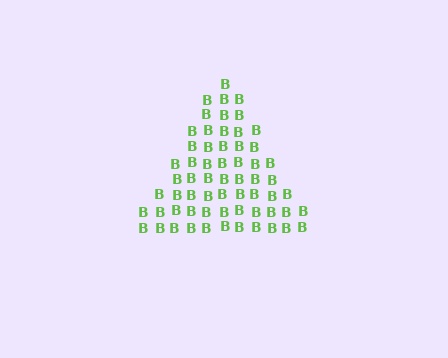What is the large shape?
The large shape is a triangle.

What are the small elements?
The small elements are letter B's.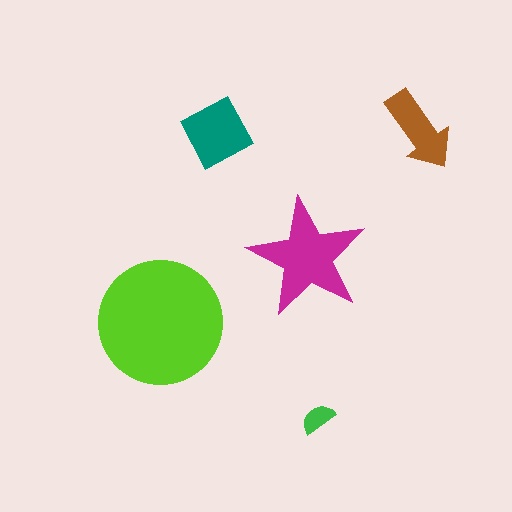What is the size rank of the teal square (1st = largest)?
3rd.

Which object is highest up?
The brown arrow is topmost.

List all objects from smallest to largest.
The green semicircle, the brown arrow, the teal square, the magenta star, the lime circle.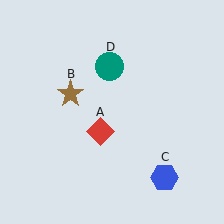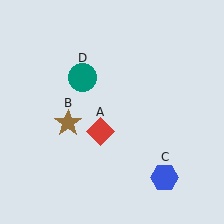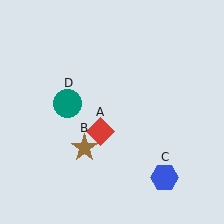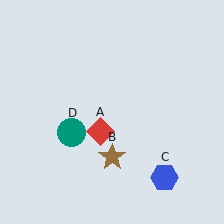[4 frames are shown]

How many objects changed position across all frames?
2 objects changed position: brown star (object B), teal circle (object D).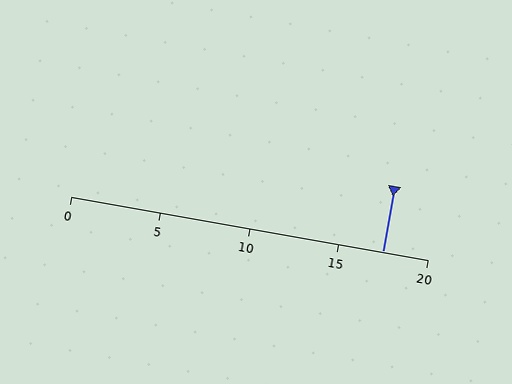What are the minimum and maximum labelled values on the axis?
The axis runs from 0 to 20.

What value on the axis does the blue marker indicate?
The marker indicates approximately 17.5.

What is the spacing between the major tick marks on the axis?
The major ticks are spaced 5 apart.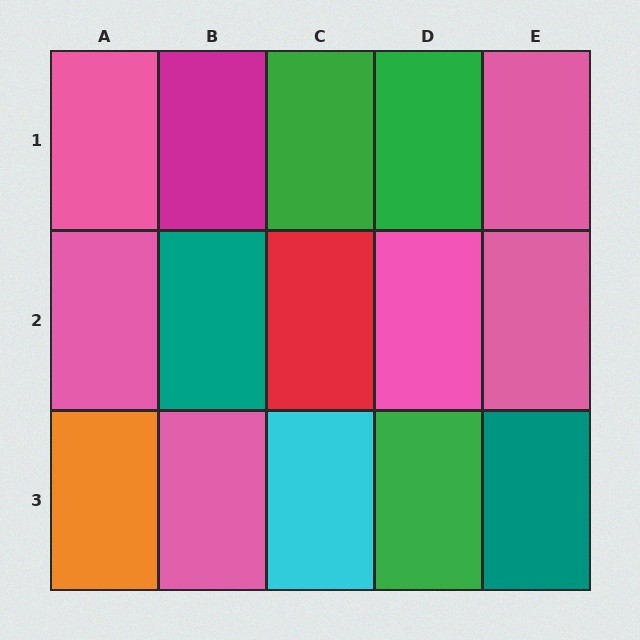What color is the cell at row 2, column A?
Pink.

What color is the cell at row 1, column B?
Magenta.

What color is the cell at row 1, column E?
Pink.